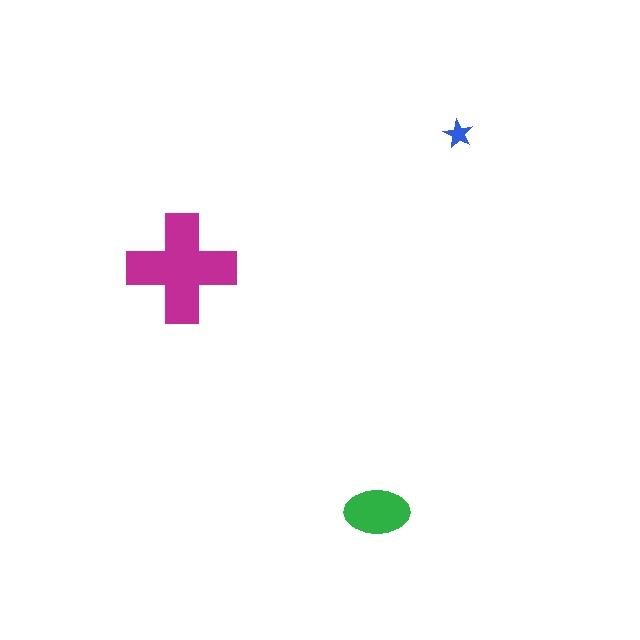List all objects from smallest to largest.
The blue star, the green ellipse, the magenta cross.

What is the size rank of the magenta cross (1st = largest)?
1st.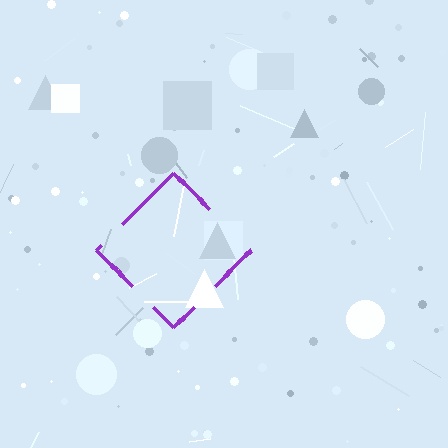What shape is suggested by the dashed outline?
The dashed outline suggests a diamond.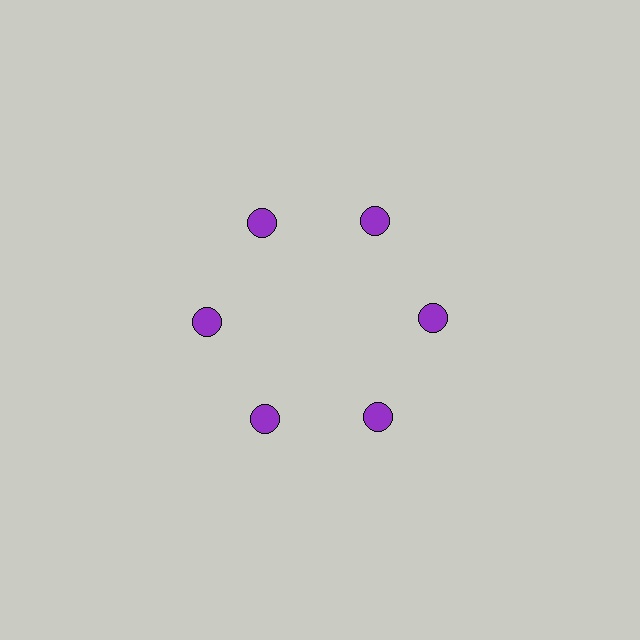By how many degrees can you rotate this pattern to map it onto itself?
The pattern maps onto itself every 60 degrees of rotation.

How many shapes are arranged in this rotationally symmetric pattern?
There are 6 shapes, arranged in 6 groups of 1.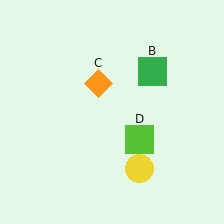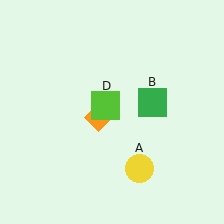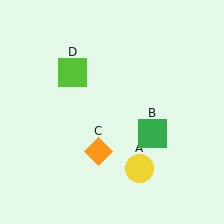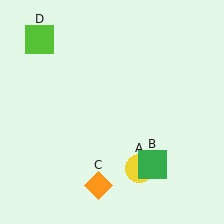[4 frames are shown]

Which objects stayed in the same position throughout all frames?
Yellow circle (object A) remained stationary.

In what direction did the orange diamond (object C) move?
The orange diamond (object C) moved down.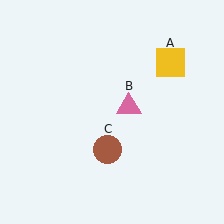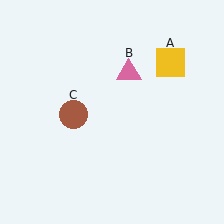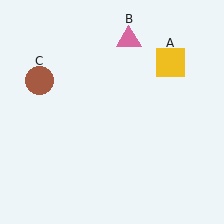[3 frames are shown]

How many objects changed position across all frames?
2 objects changed position: pink triangle (object B), brown circle (object C).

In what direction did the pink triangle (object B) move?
The pink triangle (object B) moved up.